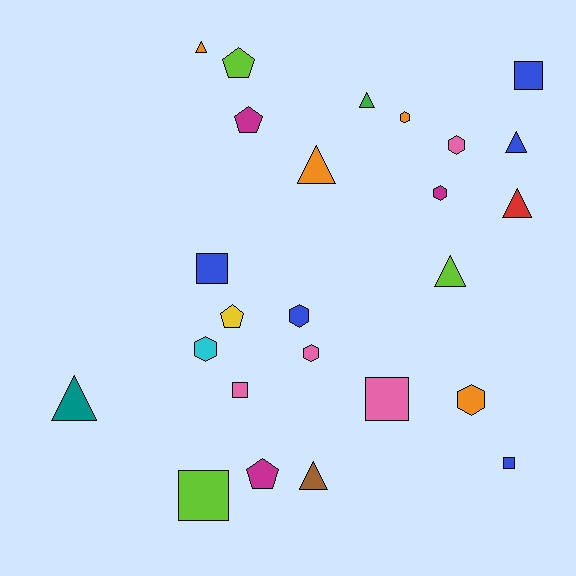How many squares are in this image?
There are 6 squares.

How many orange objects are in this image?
There are 4 orange objects.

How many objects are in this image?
There are 25 objects.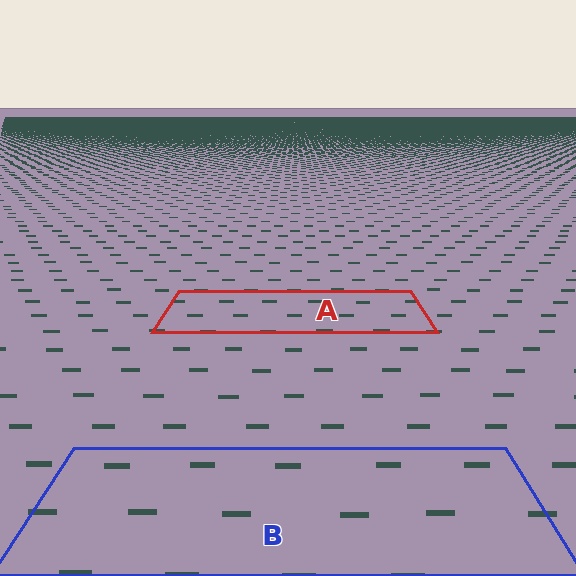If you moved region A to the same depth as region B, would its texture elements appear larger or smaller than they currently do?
They would appear larger. At a closer depth, the same texture elements are projected at a bigger on-screen size.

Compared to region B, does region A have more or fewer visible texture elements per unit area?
Region A has more texture elements per unit area — they are packed more densely because it is farther away.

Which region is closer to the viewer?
Region B is closer. The texture elements there are larger and more spread out.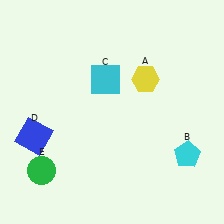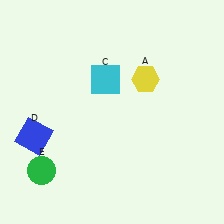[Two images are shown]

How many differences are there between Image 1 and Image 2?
There is 1 difference between the two images.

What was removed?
The cyan pentagon (B) was removed in Image 2.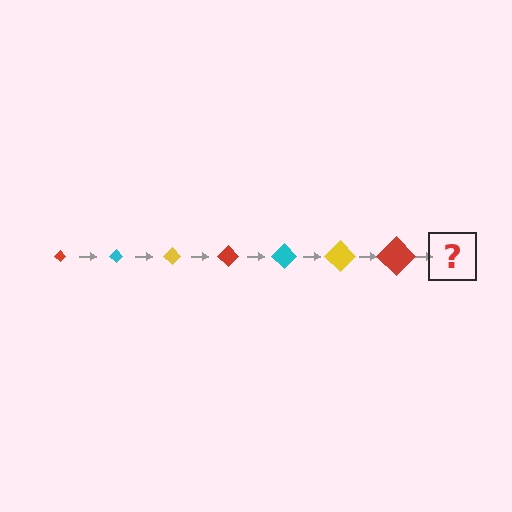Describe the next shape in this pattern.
It should be a cyan diamond, larger than the previous one.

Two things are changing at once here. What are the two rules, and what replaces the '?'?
The two rules are that the diamond grows larger each step and the color cycles through red, cyan, and yellow. The '?' should be a cyan diamond, larger than the previous one.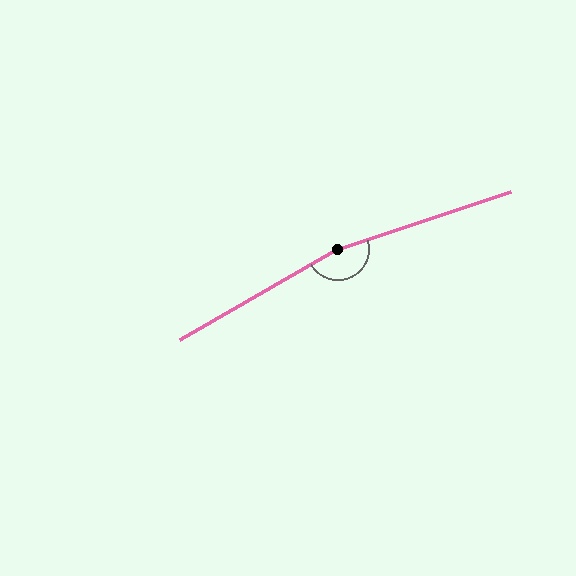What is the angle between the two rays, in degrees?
Approximately 169 degrees.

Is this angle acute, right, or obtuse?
It is obtuse.